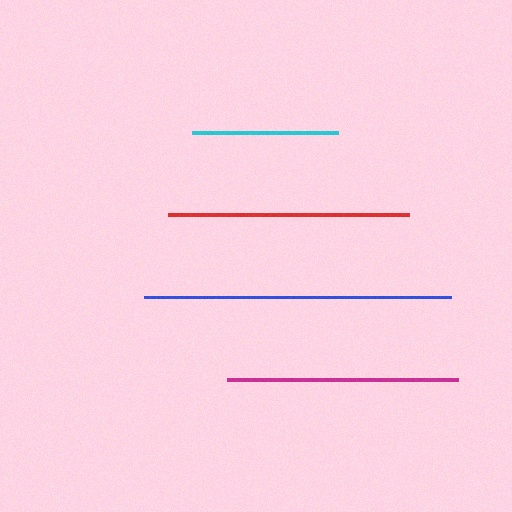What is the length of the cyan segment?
The cyan segment is approximately 146 pixels long.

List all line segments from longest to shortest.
From longest to shortest: blue, red, magenta, cyan.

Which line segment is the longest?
The blue line is the longest at approximately 307 pixels.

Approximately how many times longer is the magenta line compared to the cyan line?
The magenta line is approximately 1.6 times the length of the cyan line.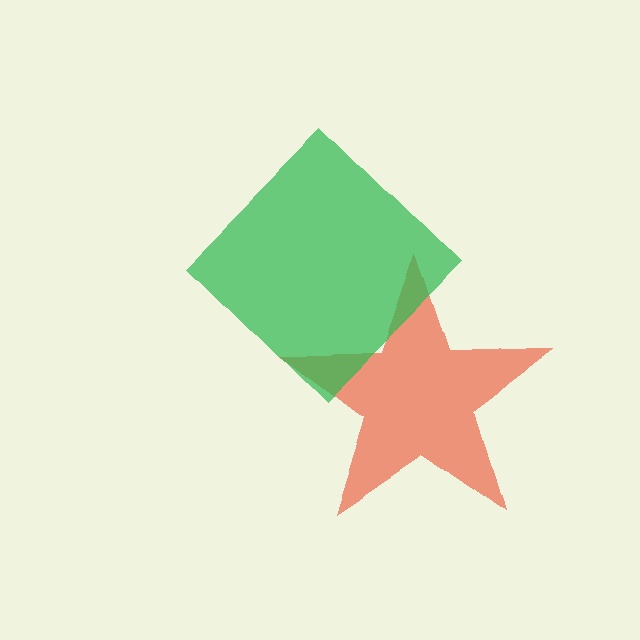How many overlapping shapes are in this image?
There are 2 overlapping shapes in the image.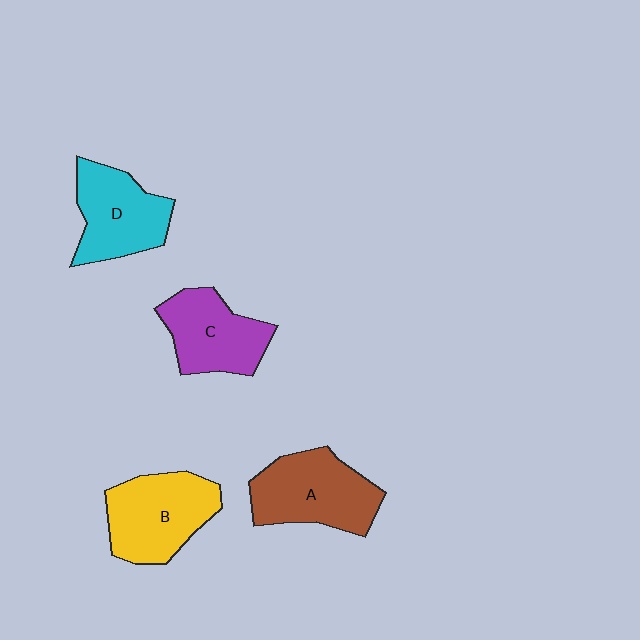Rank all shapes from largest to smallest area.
From largest to smallest: A (brown), B (yellow), D (cyan), C (purple).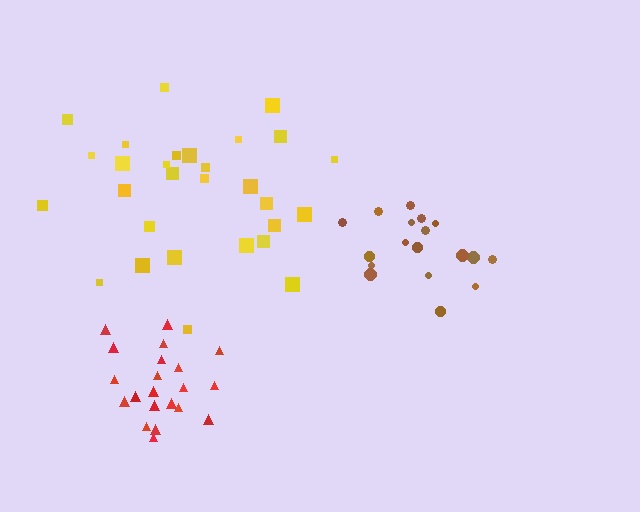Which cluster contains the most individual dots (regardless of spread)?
Yellow (29).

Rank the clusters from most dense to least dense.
brown, red, yellow.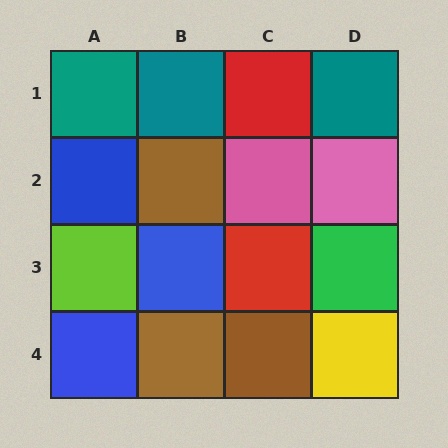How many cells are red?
2 cells are red.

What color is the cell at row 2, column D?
Pink.